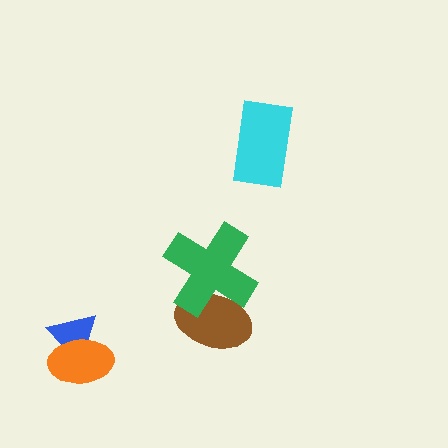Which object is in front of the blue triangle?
The orange ellipse is in front of the blue triangle.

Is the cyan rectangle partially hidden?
No, no other shape covers it.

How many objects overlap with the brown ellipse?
1 object overlaps with the brown ellipse.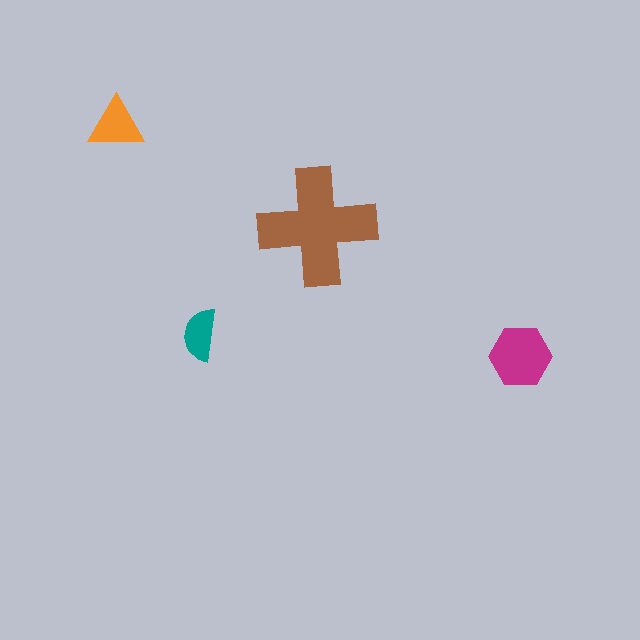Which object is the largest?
The brown cross.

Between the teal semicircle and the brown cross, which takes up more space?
The brown cross.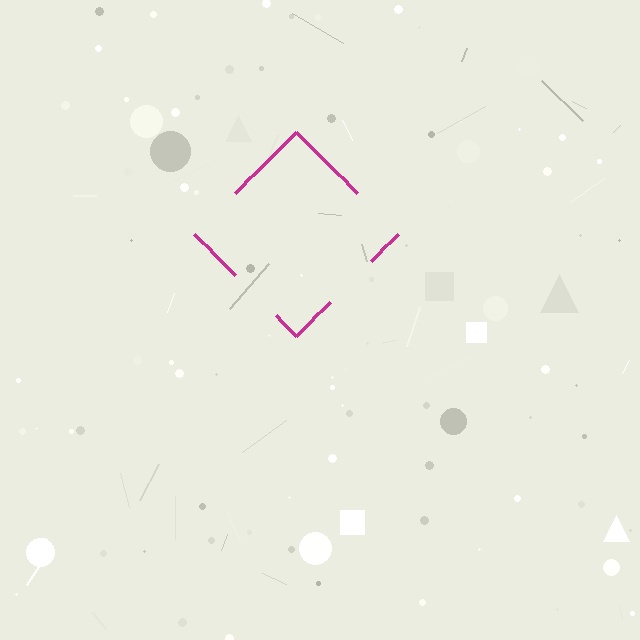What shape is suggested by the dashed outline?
The dashed outline suggests a diamond.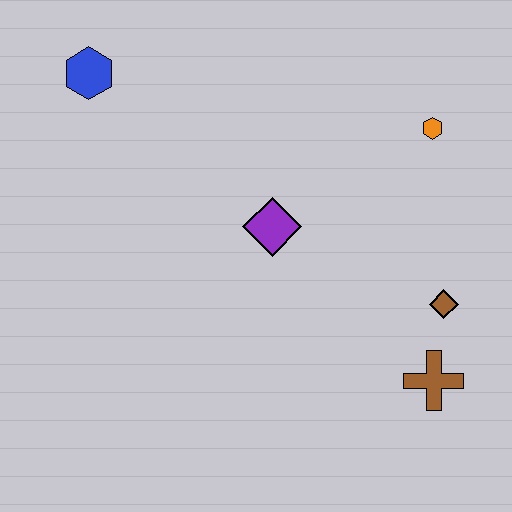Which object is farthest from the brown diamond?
The blue hexagon is farthest from the brown diamond.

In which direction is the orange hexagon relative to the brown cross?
The orange hexagon is above the brown cross.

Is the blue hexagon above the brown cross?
Yes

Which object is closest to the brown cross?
The brown diamond is closest to the brown cross.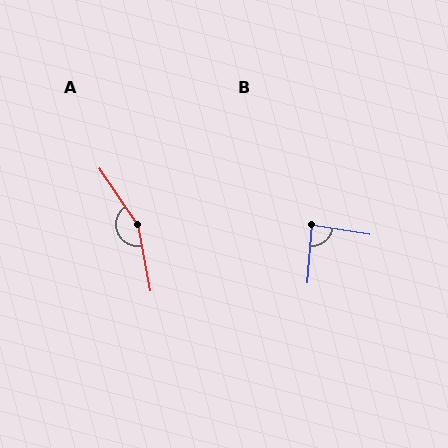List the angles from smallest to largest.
B (85°), A (156°).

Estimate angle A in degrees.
Approximately 156 degrees.